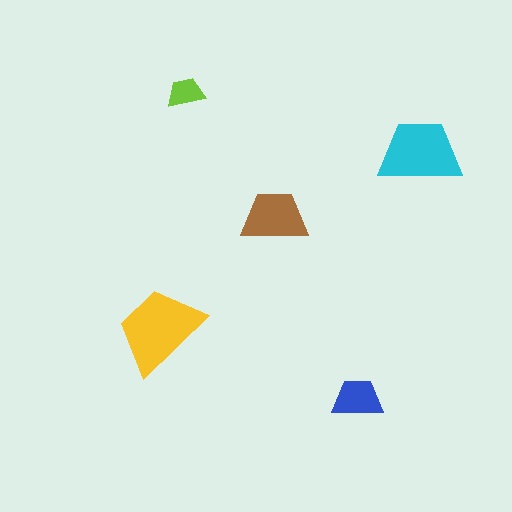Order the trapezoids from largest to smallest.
the yellow one, the cyan one, the brown one, the blue one, the lime one.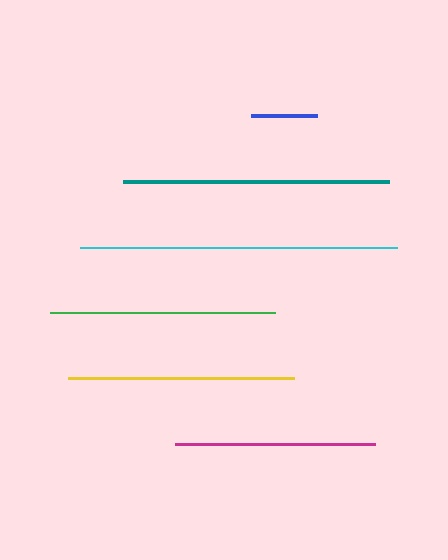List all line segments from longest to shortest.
From longest to shortest: cyan, teal, yellow, green, magenta, blue.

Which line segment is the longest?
The cyan line is the longest at approximately 317 pixels.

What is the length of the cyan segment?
The cyan segment is approximately 317 pixels long.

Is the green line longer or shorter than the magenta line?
The green line is longer than the magenta line.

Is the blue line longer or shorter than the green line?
The green line is longer than the blue line.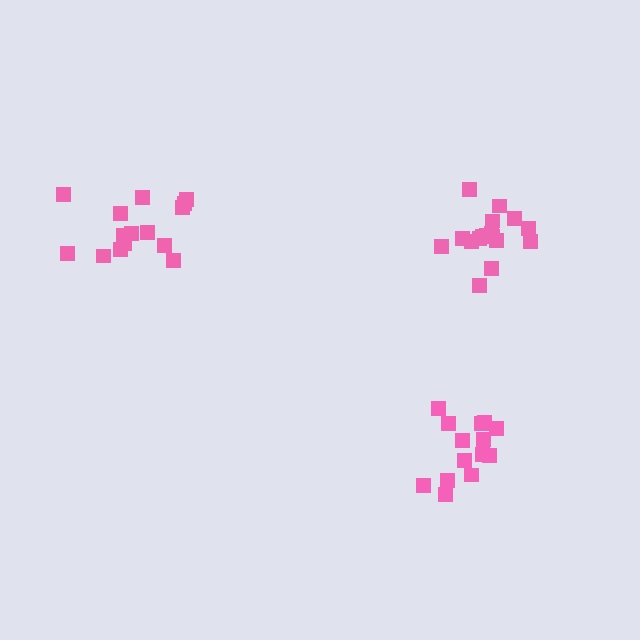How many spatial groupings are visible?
There are 3 spatial groupings.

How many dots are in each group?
Group 1: 14 dots, Group 2: 15 dots, Group 3: 17 dots (46 total).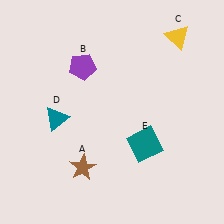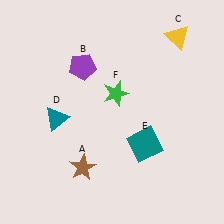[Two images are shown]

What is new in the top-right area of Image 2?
A green star (F) was added in the top-right area of Image 2.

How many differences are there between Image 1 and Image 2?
There is 1 difference between the two images.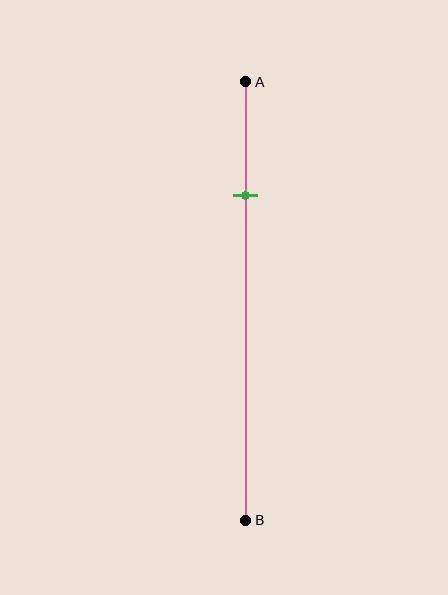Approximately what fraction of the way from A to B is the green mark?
The green mark is approximately 25% of the way from A to B.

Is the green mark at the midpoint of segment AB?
No, the mark is at about 25% from A, not at the 50% midpoint.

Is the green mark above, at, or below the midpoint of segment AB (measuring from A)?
The green mark is above the midpoint of segment AB.